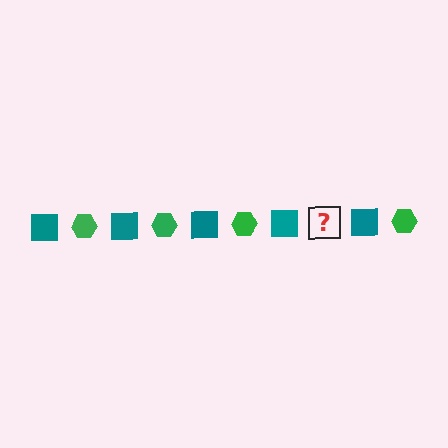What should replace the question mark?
The question mark should be replaced with a green hexagon.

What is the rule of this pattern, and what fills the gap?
The rule is that the pattern alternates between teal square and green hexagon. The gap should be filled with a green hexagon.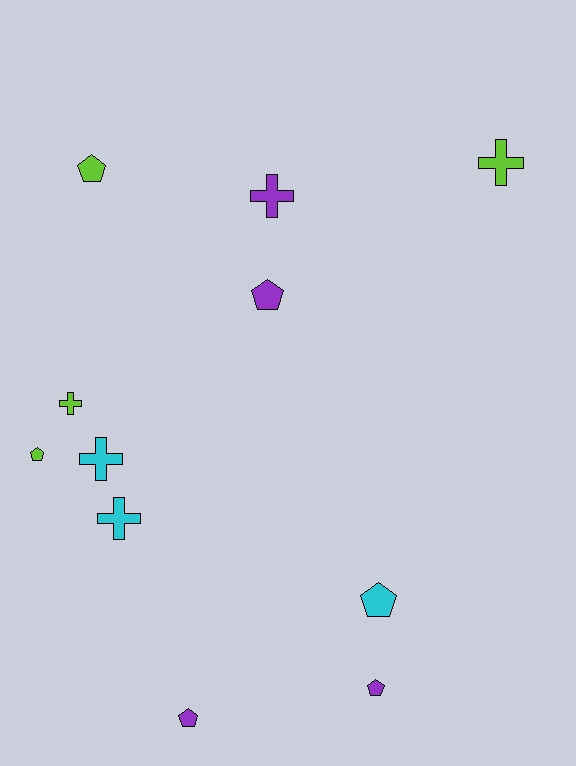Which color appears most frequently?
Lime, with 4 objects.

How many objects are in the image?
There are 11 objects.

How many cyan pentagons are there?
There is 1 cyan pentagon.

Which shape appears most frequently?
Pentagon, with 6 objects.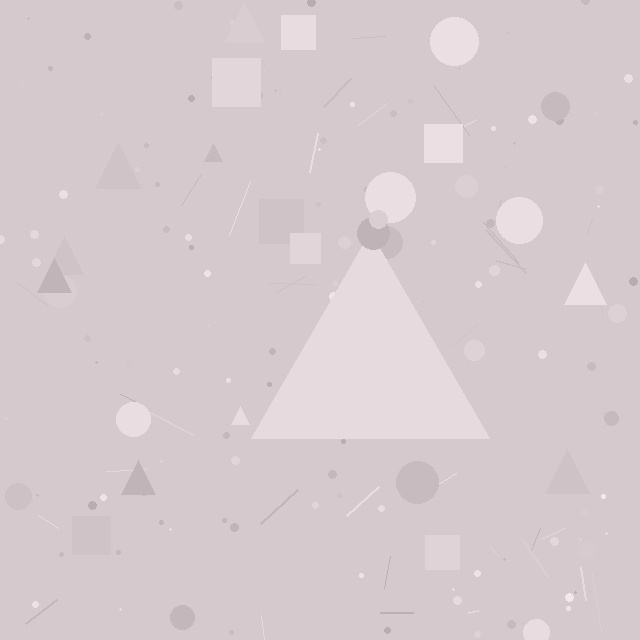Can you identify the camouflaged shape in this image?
The camouflaged shape is a triangle.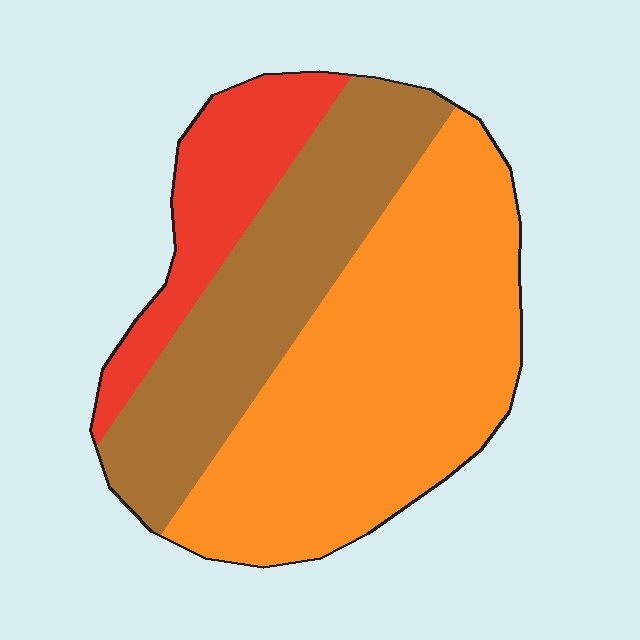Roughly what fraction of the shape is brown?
Brown covers around 30% of the shape.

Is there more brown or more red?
Brown.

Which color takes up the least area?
Red, at roughly 15%.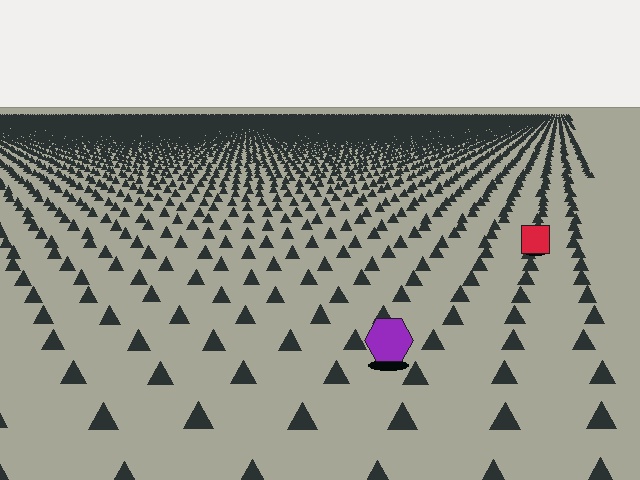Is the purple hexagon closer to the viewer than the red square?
Yes. The purple hexagon is closer — you can tell from the texture gradient: the ground texture is coarser near it.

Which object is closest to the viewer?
The purple hexagon is closest. The texture marks near it are larger and more spread out.